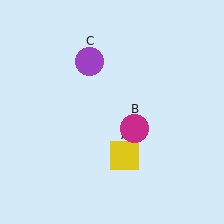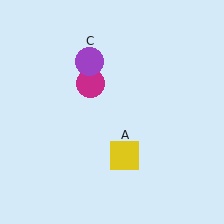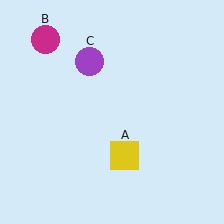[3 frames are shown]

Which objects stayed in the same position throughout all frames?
Yellow square (object A) and purple circle (object C) remained stationary.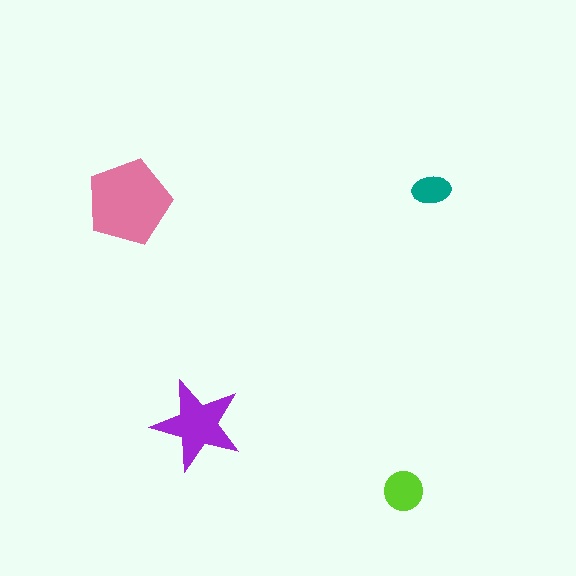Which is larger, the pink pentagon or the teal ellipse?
The pink pentagon.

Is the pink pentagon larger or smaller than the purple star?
Larger.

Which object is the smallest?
The teal ellipse.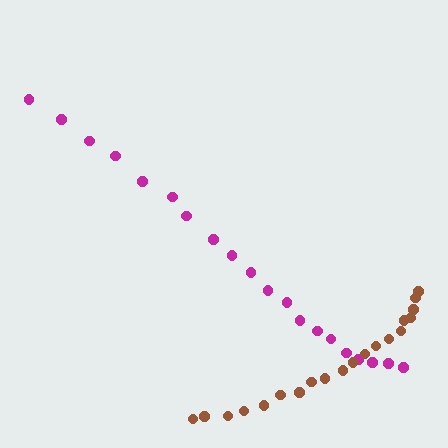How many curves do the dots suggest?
There are 2 distinct paths.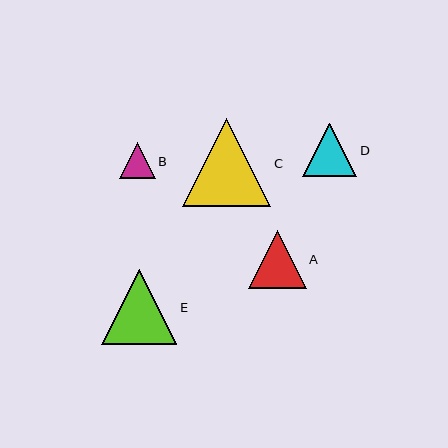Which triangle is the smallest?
Triangle B is the smallest with a size of approximately 36 pixels.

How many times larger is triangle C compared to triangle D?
Triangle C is approximately 1.7 times the size of triangle D.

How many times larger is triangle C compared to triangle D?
Triangle C is approximately 1.7 times the size of triangle D.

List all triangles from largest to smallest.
From largest to smallest: C, E, A, D, B.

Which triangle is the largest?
Triangle C is the largest with a size of approximately 88 pixels.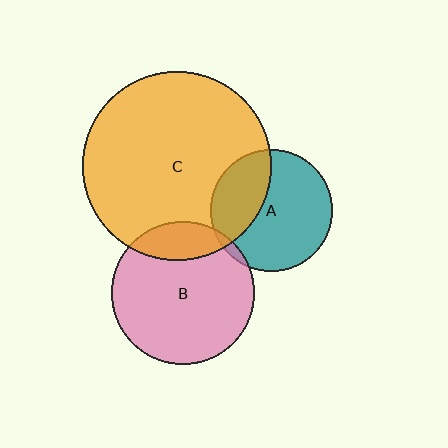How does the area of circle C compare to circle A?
Approximately 2.4 times.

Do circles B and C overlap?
Yes.